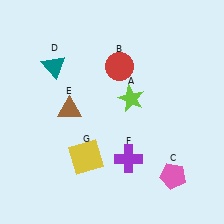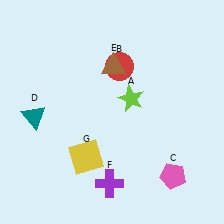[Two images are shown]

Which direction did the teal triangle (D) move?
The teal triangle (D) moved down.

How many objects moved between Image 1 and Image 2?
3 objects moved between the two images.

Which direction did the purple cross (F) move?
The purple cross (F) moved down.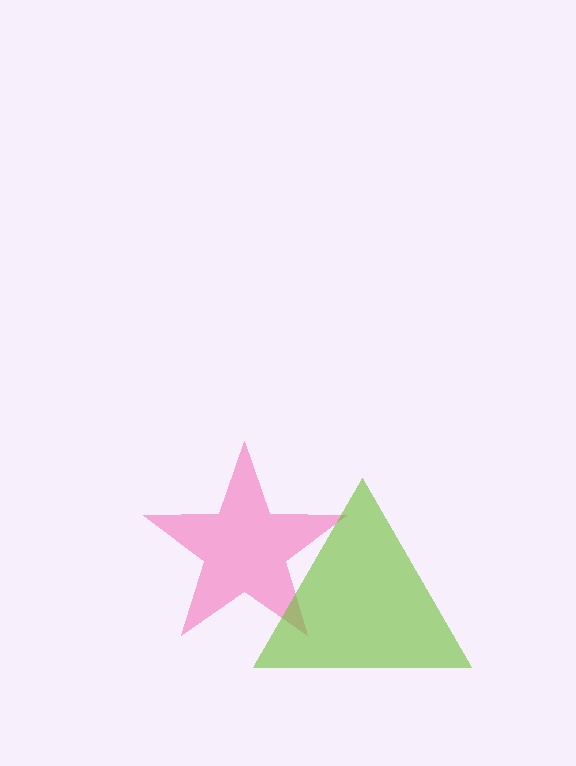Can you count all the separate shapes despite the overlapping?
Yes, there are 2 separate shapes.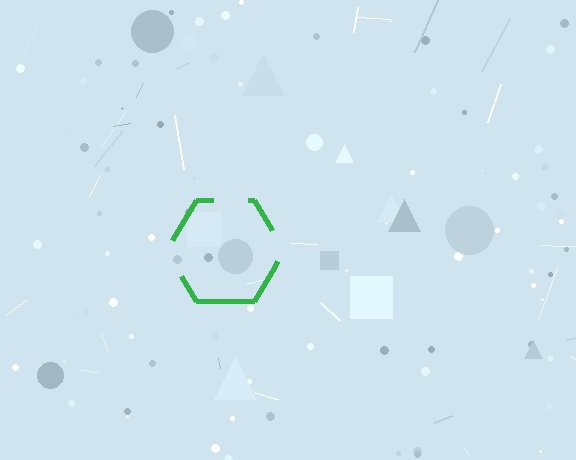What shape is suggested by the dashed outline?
The dashed outline suggests a hexagon.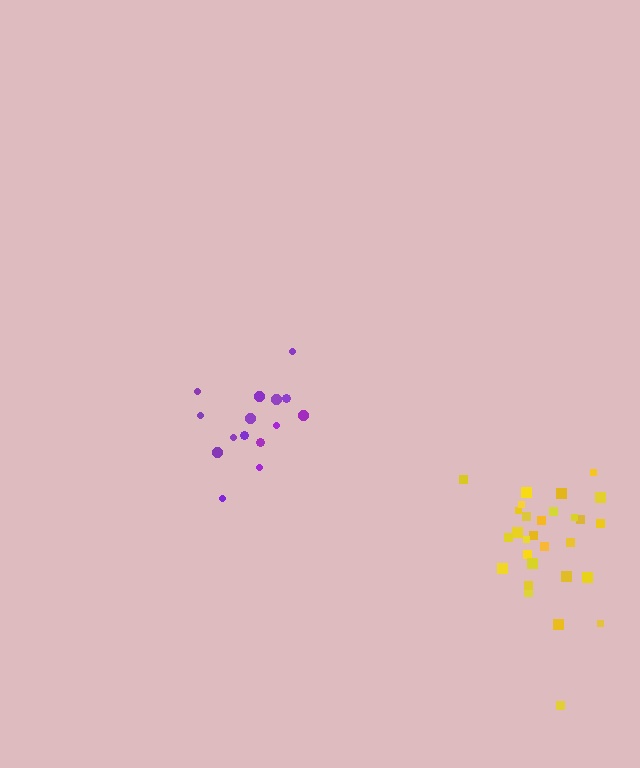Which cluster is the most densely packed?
Purple.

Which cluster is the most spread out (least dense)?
Yellow.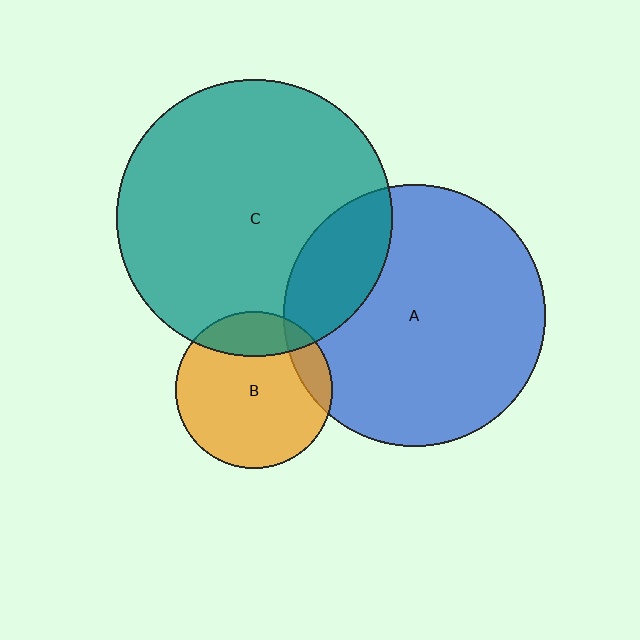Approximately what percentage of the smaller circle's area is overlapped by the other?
Approximately 20%.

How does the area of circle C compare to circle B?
Approximately 3.1 times.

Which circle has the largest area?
Circle C (teal).